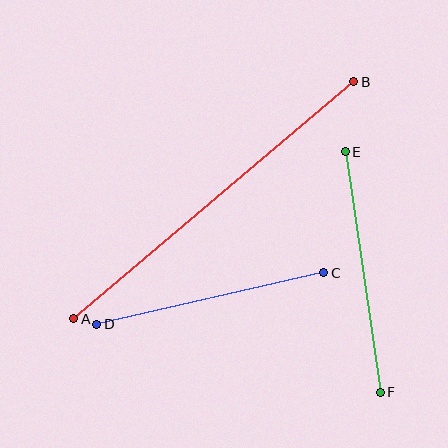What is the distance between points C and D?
The distance is approximately 233 pixels.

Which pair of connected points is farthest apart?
Points A and B are farthest apart.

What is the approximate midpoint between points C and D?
The midpoint is at approximately (210, 299) pixels.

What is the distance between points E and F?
The distance is approximately 243 pixels.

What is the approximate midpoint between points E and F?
The midpoint is at approximately (363, 272) pixels.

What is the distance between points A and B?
The distance is approximately 367 pixels.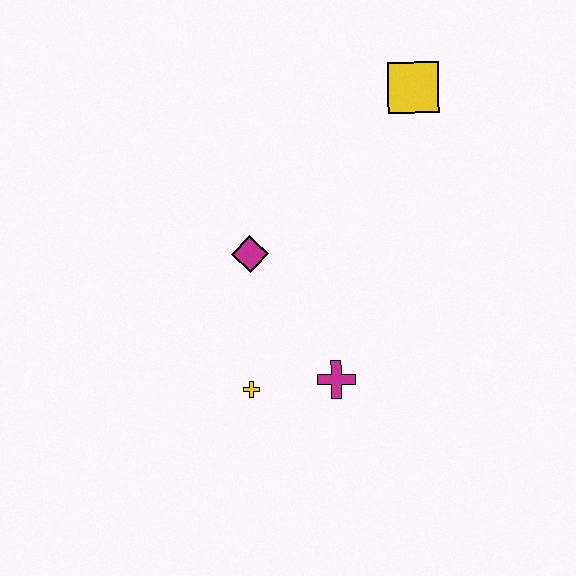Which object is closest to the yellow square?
The magenta diamond is closest to the yellow square.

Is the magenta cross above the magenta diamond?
No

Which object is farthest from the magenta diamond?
The yellow square is farthest from the magenta diamond.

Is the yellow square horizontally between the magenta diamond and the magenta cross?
No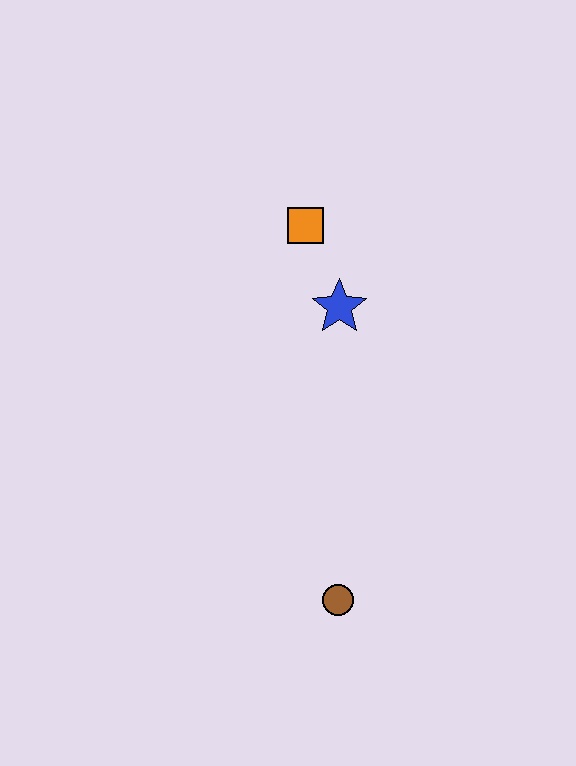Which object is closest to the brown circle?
The blue star is closest to the brown circle.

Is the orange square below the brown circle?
No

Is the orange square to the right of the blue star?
No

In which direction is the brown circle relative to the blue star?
The brown circle is below the blue star.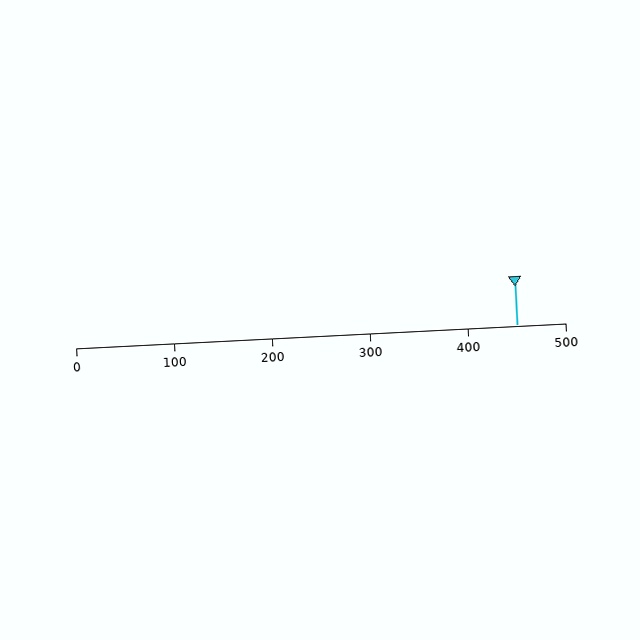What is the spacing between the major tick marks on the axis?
The major ticks are spaced 100 apart.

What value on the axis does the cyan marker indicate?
The marker indicates approximately 450.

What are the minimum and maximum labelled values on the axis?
The axis runs from 0 to 500.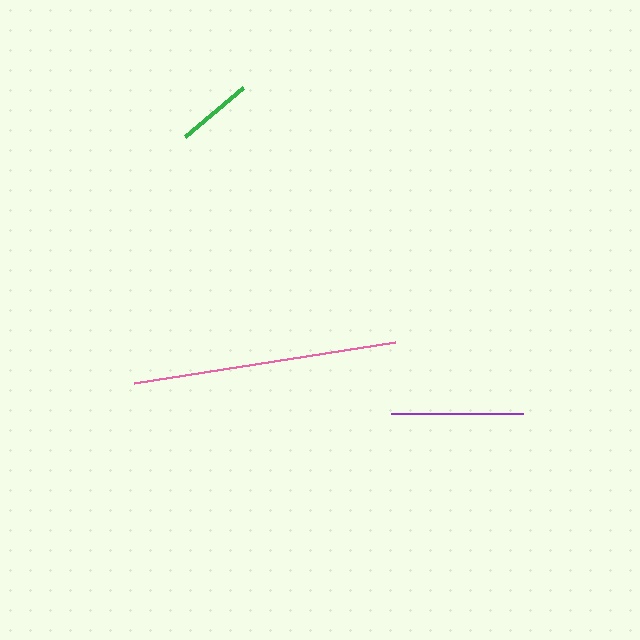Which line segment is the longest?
The pink line is the longest at approximately 264 pixels.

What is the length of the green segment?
The green segment is approximately 76 pixels long.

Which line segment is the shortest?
The green line is the shortest at approximately 76 pixels.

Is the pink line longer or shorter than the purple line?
The pink line is longer than the purple line.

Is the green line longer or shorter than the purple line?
The purple line is longer than the green line.